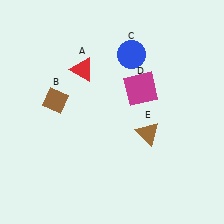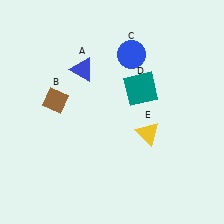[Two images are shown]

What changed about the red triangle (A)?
In Image 1, A is red. In Image 2, it changed to blue.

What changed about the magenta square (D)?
In Image 1, D is magenta. In Image 2, it changed to teal.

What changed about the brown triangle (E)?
In Image 1, E is brown. In Image 2, it changed to yellow.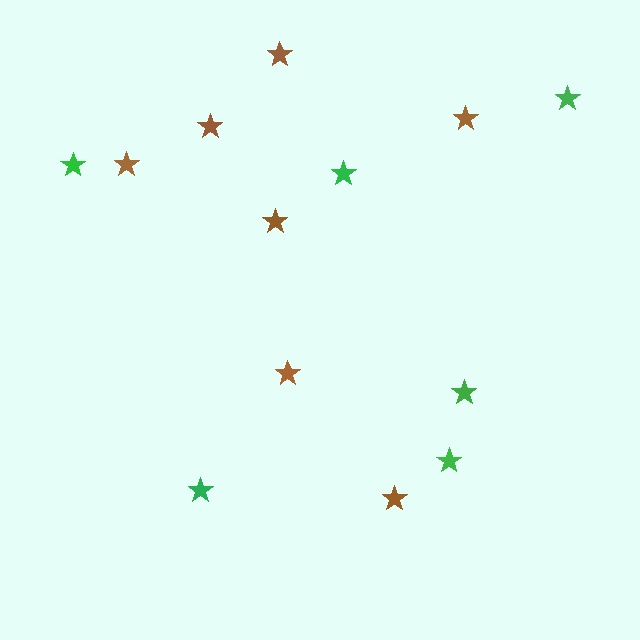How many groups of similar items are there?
There are 2 groups: one group of green stars (6) and one group of brown stars (7).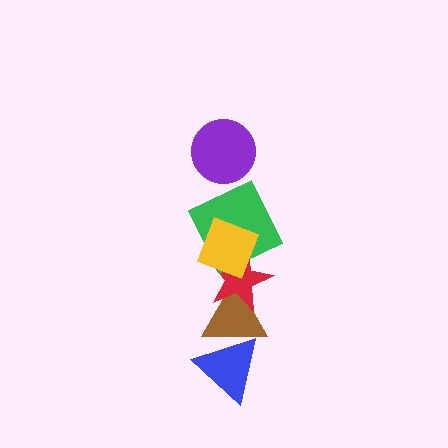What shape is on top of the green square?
The yellow square is on top of the green square.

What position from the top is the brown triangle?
The brown triangle is 5th from the top.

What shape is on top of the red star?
The green square is on top of the red star.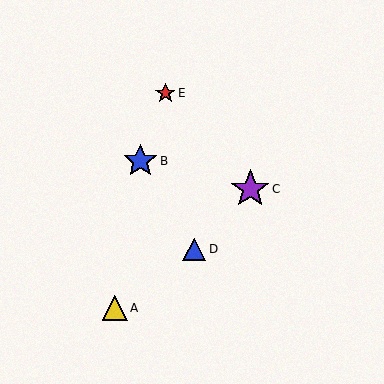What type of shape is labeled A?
Shape A is a yellow triangle.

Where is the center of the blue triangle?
The center of the blue triangle is at (194, 249).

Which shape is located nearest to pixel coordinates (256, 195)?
The purple star (labeled C) at (250, 189) is nearest to that location.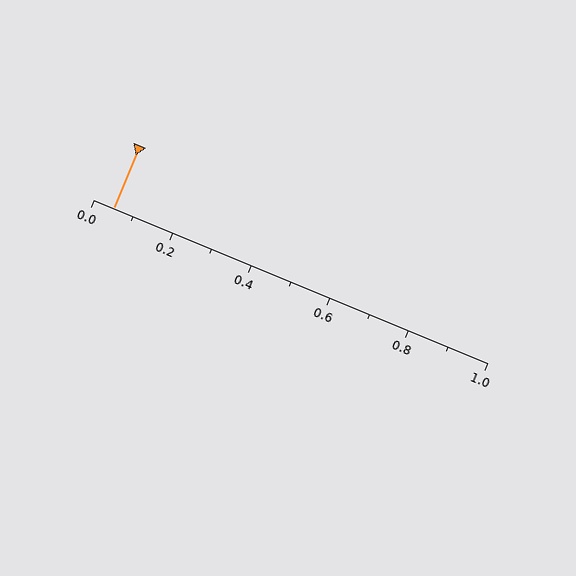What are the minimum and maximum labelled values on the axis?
The axis runs from 0.0 to 1.0.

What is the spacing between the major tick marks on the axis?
The major ticks are spaced 0.2 apart.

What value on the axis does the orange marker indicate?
The marker indicates approximately 0.05.